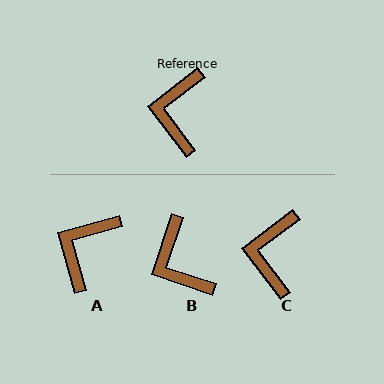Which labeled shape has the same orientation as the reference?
C.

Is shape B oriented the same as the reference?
No, it is off by about 34 degrees.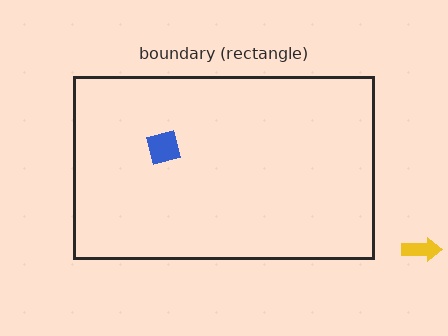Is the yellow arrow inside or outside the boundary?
Outside.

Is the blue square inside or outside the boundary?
Inside.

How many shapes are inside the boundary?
1 inside, 1 outside.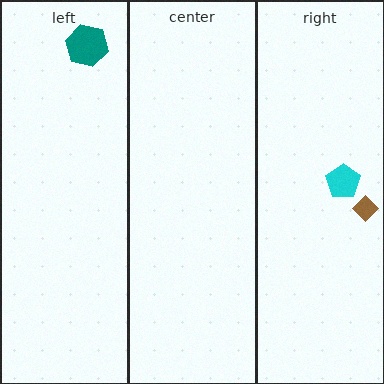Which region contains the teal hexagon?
The left region.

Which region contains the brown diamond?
The right region.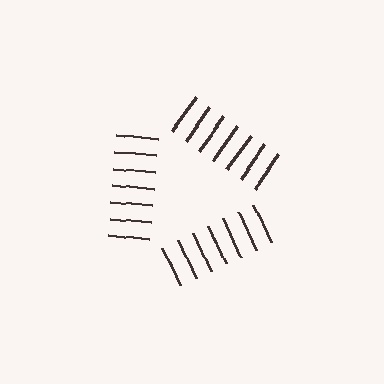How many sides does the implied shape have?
3 sides — the line-ends trace a triangle.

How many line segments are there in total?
21 — 7 along each of the 3 edges.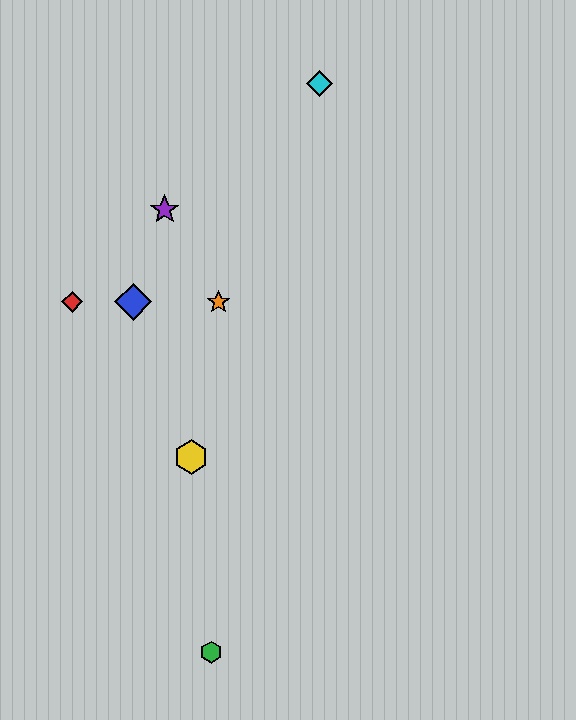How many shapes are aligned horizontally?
3 shapes (the red diamond, the blue diamond, the orange star) are aligned horizontally.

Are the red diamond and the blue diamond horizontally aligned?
Yes, both are at y≈302.